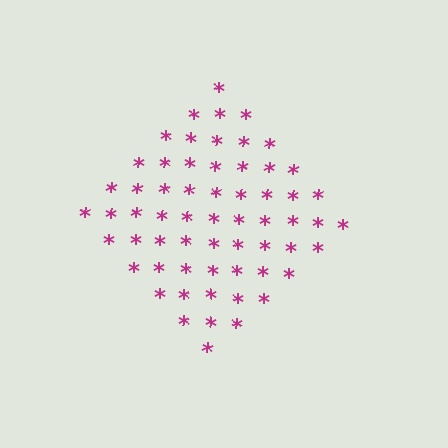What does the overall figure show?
The overall figure shows a diamond.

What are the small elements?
The small elements are asterisks.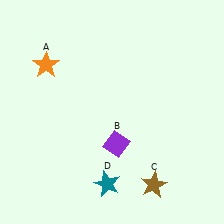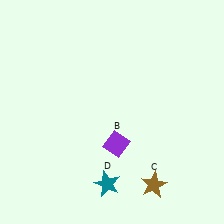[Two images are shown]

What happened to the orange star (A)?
The orange star (A) was removed in Image 2. It was in the top-left area of Image 1.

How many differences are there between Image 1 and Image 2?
There is 1 difference between the two images.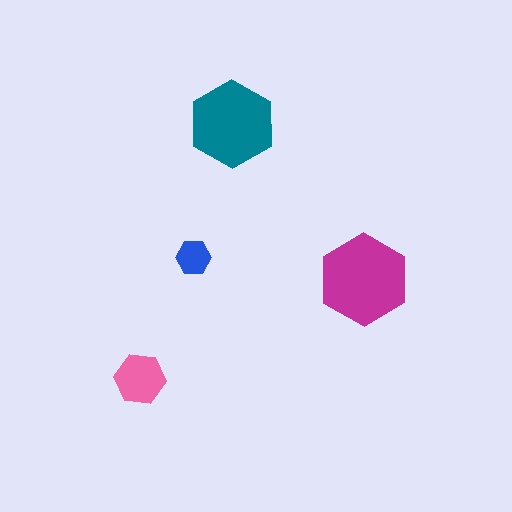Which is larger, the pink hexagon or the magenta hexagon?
The magenta one.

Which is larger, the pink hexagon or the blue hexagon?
The pink one.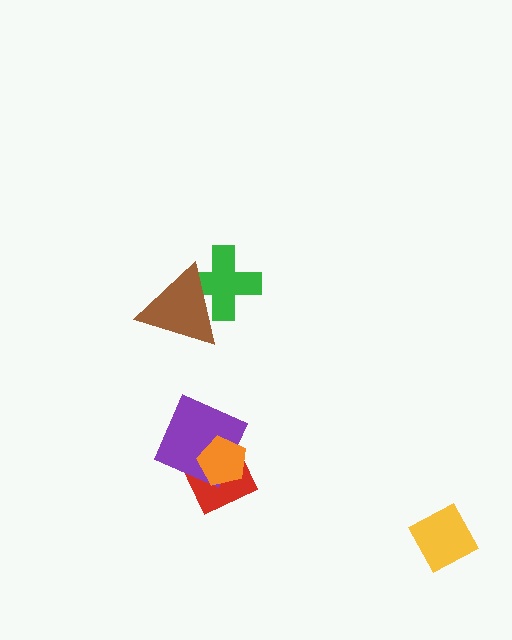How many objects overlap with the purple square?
2 objects overlap with the purple square.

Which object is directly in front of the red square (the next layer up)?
The purple square is directly in front of the red square.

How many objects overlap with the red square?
2 objects overlap with the red square.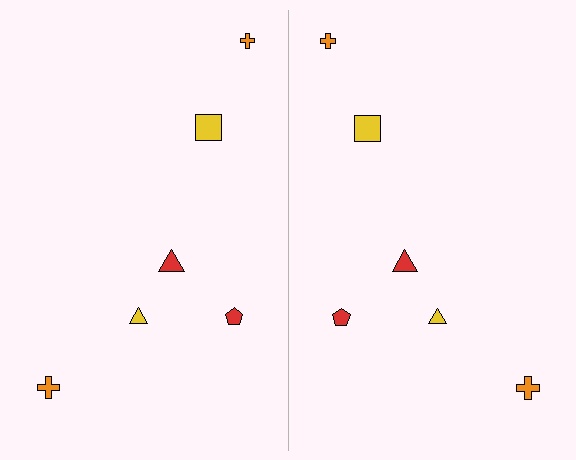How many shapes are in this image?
There are 12 shapes in this image.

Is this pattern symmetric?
Yes, this pattern has bilateral (reflection) symmetry.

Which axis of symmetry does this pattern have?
The pattern has a vertical axis of symmetry running through the center of the image.